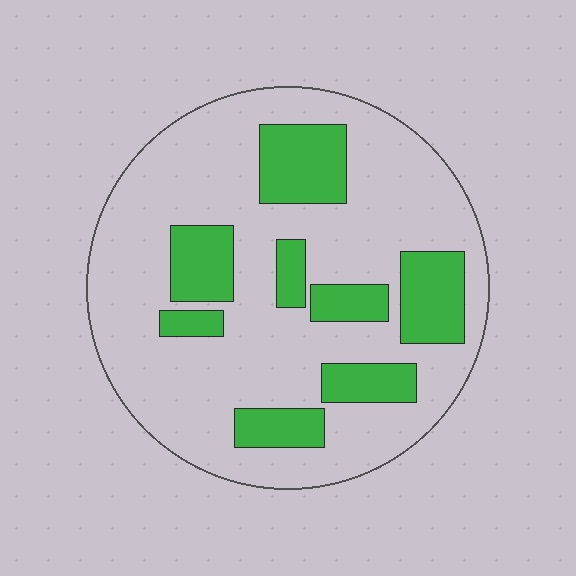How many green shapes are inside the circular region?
8.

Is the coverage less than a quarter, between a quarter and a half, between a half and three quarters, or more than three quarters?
Between a quarter and a half.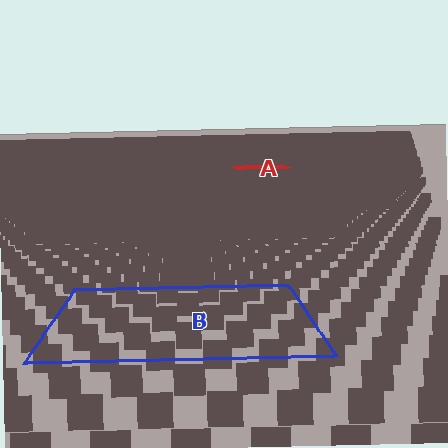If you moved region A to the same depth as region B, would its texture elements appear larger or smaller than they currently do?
They would appear larger. At a closer depth, the same texture elements are projected at a bigger on-screen size.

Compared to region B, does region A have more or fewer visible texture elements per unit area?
Region A has more texture elements per unit area — they are packed more densely because it is farther away.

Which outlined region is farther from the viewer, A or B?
Region A is farther from the viewer — the texture elements inside it appear smaller and more densely packed.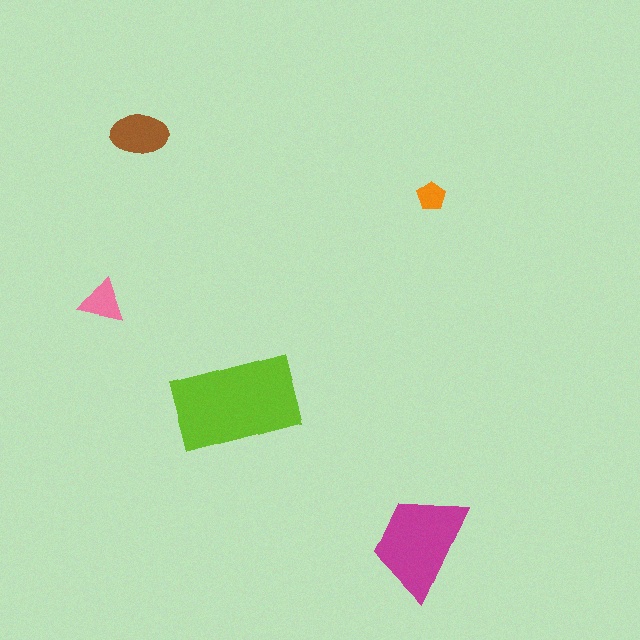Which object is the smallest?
The orange pentagon.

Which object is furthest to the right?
The orange pentagon is rightmost.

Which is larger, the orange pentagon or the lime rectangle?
The lime rectangle.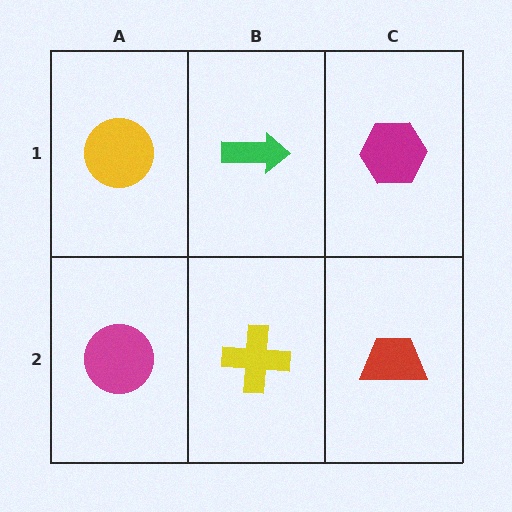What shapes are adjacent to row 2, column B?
A green arrow (row 1, column B), a magenta circle (row 2, column A), a red trapezoid (row 2, column C).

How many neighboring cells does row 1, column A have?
2.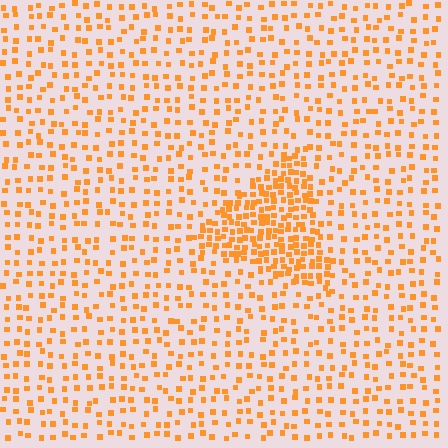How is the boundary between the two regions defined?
The boundary is defined by a change in element density (approximately 2.5x ratio). All elements are the same color, size, and shape.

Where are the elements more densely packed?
The elements are more densely packed inside the triangle boundary.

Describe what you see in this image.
The image contains small orange elements arranged at two different densities. A triangle-shaped region is visible where the elements are more densely packed than the surrounding area.